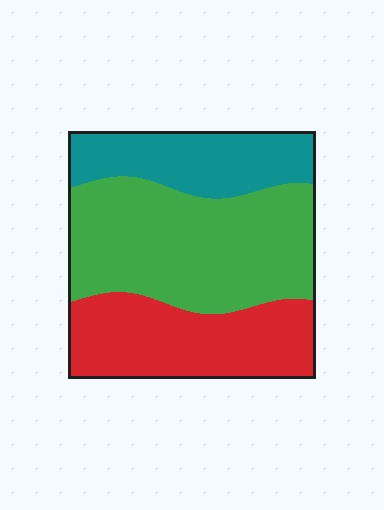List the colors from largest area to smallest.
From largest to smallest: green, red, teal.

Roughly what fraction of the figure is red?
Red covers roughly 30% of the figure.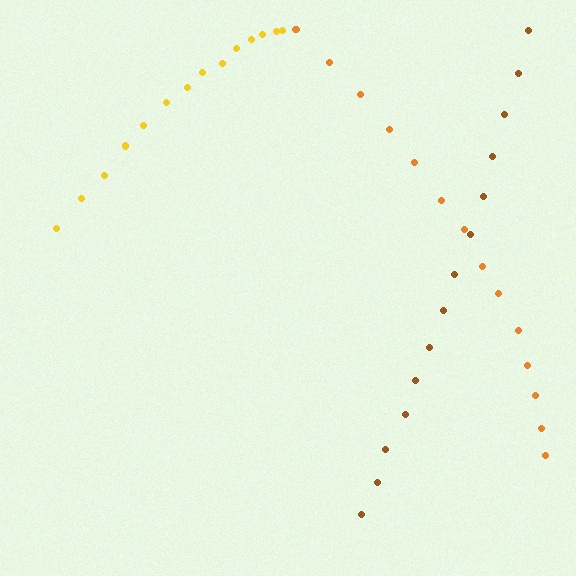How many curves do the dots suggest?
There are 3 distinct paths.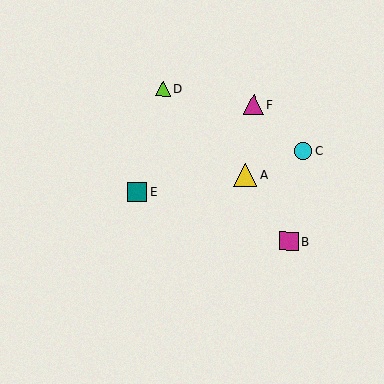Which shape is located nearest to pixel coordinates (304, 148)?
The cyan circle (labeled C) at (303, 151) is nearest to that location.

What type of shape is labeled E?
Shape E is a teal square.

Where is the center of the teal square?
The center of the teal square is at (137, 192).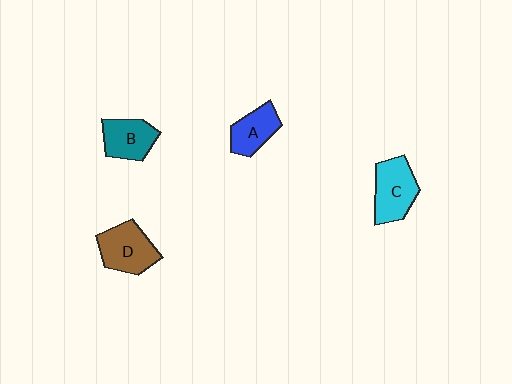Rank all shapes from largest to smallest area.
From largest to smallest: D (brown), C (cyan), B (teal), A (blue).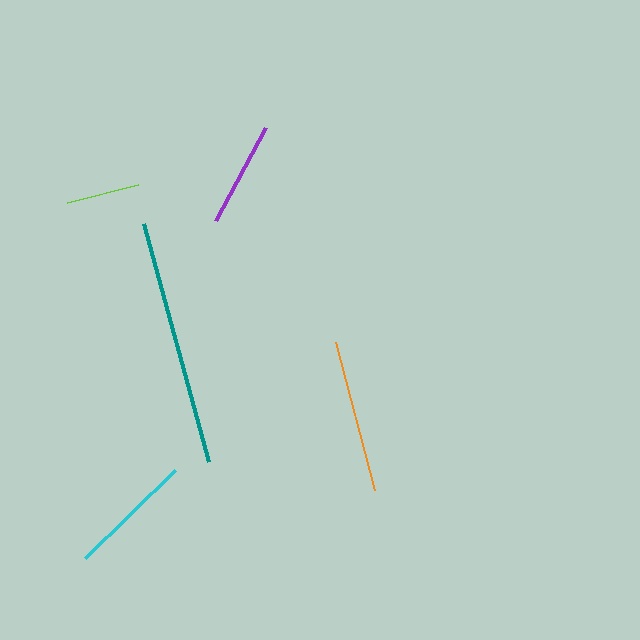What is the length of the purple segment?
The purple segment is approximately 106 pixels long.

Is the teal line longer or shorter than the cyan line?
The teal line is longer than the cyan line.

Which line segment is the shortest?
The lime line is the shortest at approximately 73 pixels.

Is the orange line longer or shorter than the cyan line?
The orange line is longer than the cyan line.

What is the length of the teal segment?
The teal segment is approximately 246 pixels long.